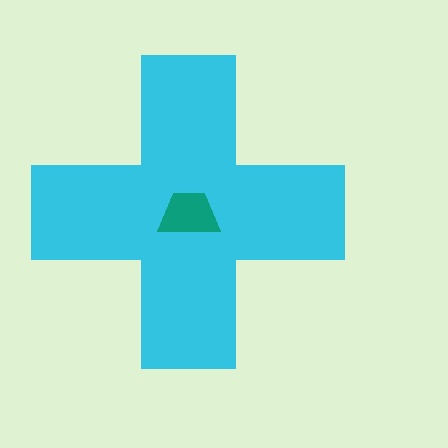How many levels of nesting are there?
2.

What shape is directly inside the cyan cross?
The teal trapezoid.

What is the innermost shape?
The teal trapezoid.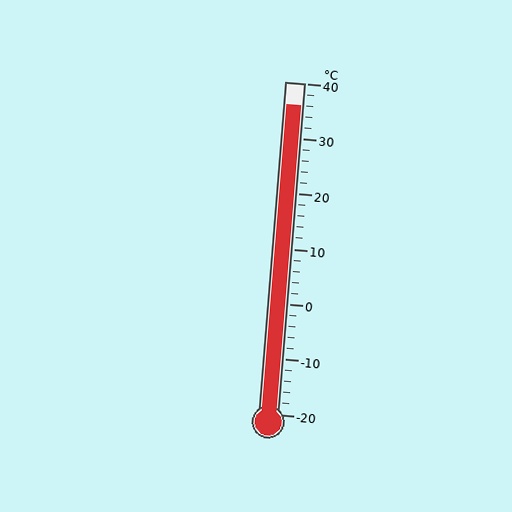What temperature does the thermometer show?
The thermometer shows approximately 36°C.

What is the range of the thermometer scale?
The thermometer scale ranges from -20°C to 40°C.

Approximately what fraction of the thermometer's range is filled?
The thermometer is filled to approximately 95% of its range.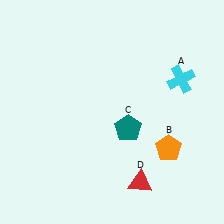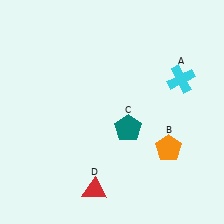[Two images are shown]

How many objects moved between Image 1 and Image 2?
1 object moved between the two images.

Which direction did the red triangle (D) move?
The red triangle (D) moved left.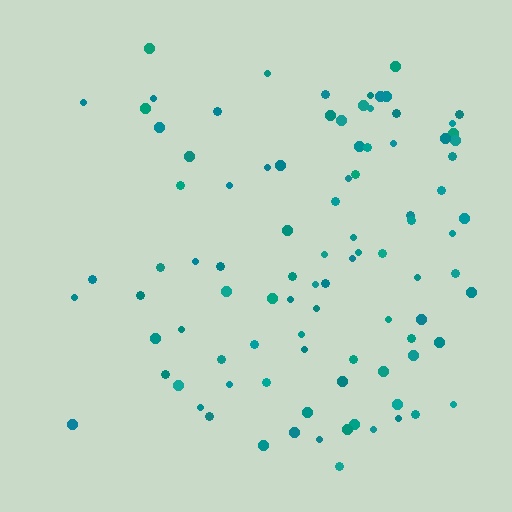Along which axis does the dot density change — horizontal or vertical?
Horizontal.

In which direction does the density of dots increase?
From left to right, with the right side densest.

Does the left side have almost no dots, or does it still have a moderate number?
Still a moderate number, just noticeably fewer than the right.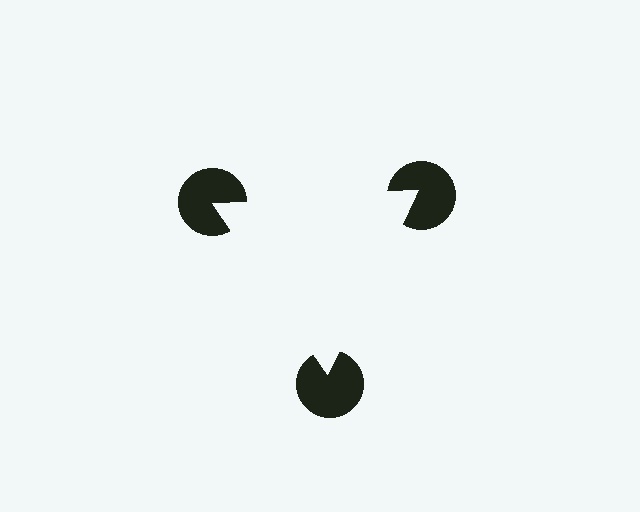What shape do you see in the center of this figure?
An illusory triangle — its edges are inferred from the aligned wedge cuts in the pac-man discs, not physically drawn.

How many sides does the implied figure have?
3 sides.